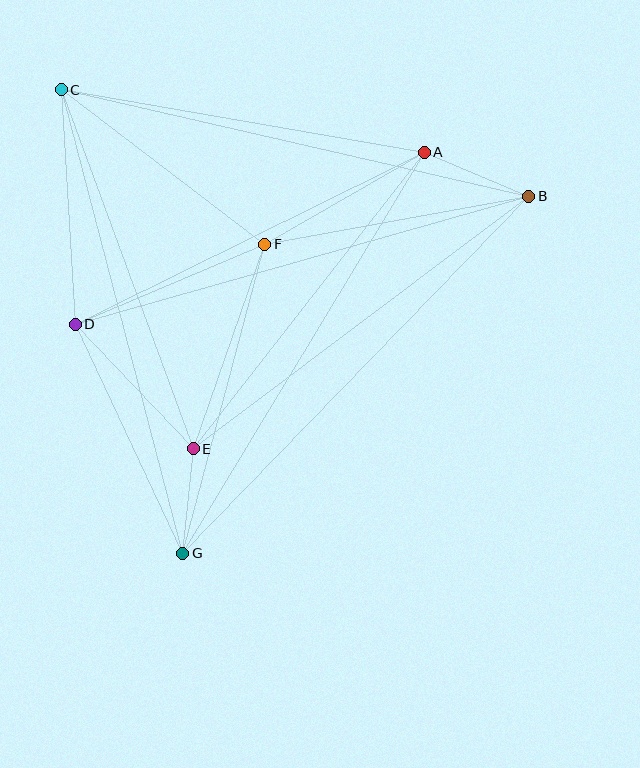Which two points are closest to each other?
Points E and G are closest to each other.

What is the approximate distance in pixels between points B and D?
The distance between B and D is approximately 471 pixels.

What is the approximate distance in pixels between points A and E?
The distance between A and E is approximately 376 pixels.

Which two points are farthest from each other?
Points B and G are farthest from each other.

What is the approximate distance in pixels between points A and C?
The distance between A and C is approximately 369 pixels.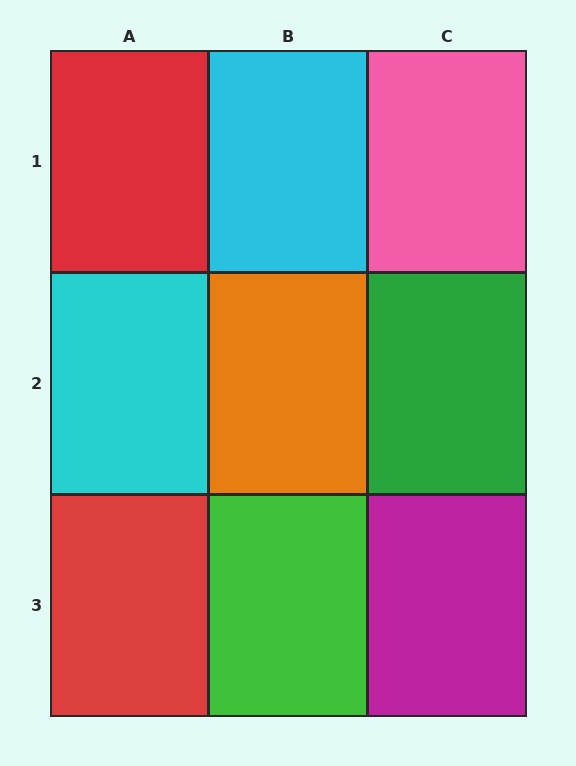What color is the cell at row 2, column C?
Green.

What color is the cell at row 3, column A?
Red.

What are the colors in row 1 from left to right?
Red, cyan, pink.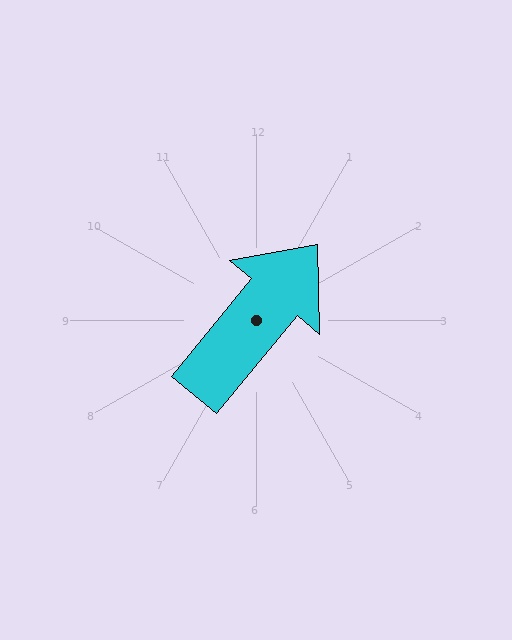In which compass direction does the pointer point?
Northeast.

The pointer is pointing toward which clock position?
Roughly 1 o'clock.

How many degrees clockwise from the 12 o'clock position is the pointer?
Approximately 39 degrees.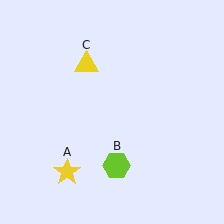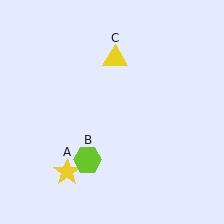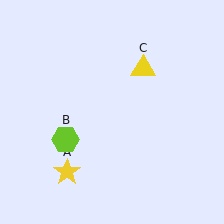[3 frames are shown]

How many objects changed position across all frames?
2 objects changed position: lime hexagon (object B), yellow triangle (object C).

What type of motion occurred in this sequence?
The lime hexagon (object B), yellow triangle (object C) rotated clockwise around the center of the scene.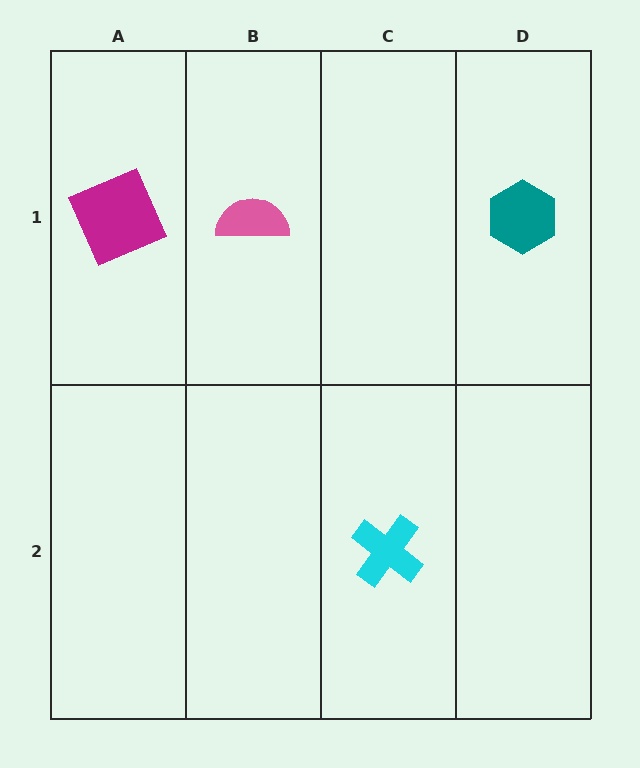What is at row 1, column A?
A magenta square.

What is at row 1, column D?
A teal hexagon.